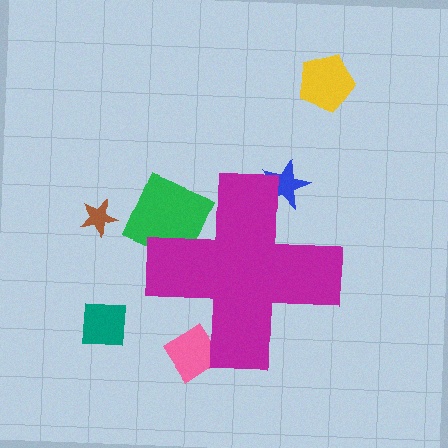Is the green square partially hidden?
Yes, the green square is partially hidden behind the magenta cross.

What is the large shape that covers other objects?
A magenta cross.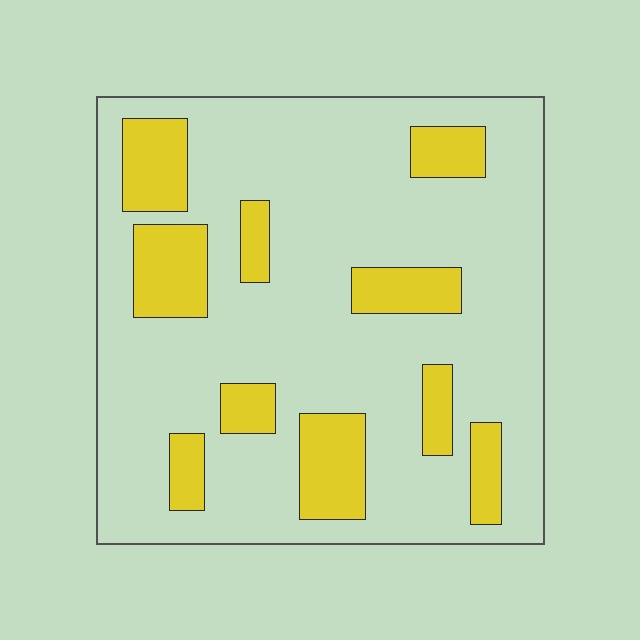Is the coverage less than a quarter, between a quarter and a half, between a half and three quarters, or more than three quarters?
Less than a quarter.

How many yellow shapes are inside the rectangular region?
10.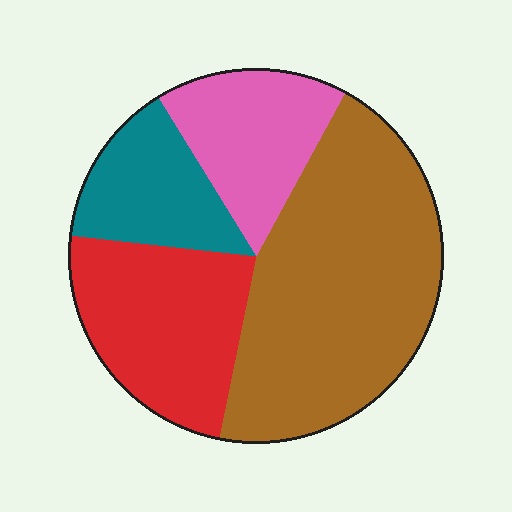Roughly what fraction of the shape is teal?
Teal covers roughly 15% of the shape.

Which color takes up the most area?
Brown, at roughly 45%.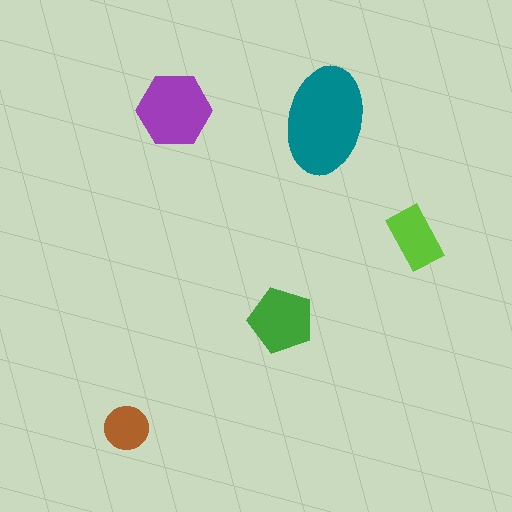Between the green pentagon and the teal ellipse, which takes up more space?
The teal ellipse.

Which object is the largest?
The teal ellipse.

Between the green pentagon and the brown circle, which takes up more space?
The green pentagon.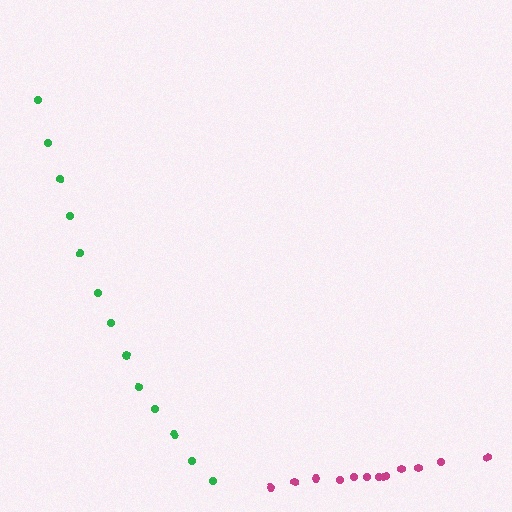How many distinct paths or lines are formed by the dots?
There are 2 distinct paths.